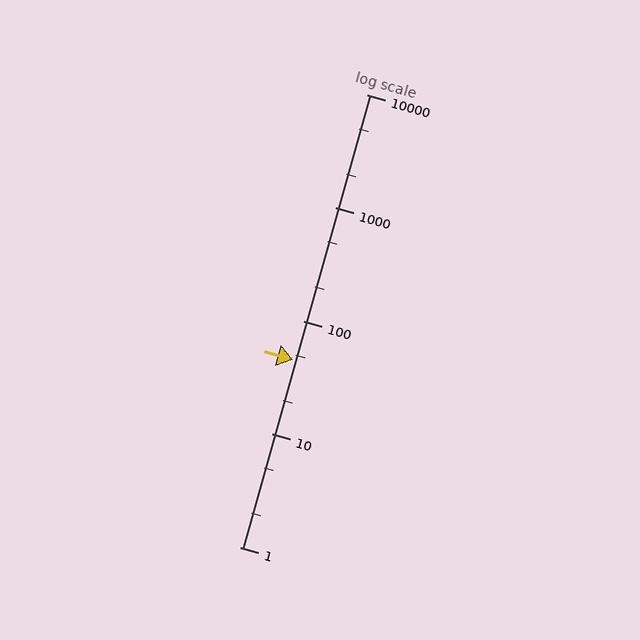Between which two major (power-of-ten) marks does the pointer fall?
The pointer is between 10 and 100.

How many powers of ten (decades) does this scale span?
The scale spans 4 decades, from 1 to 10000.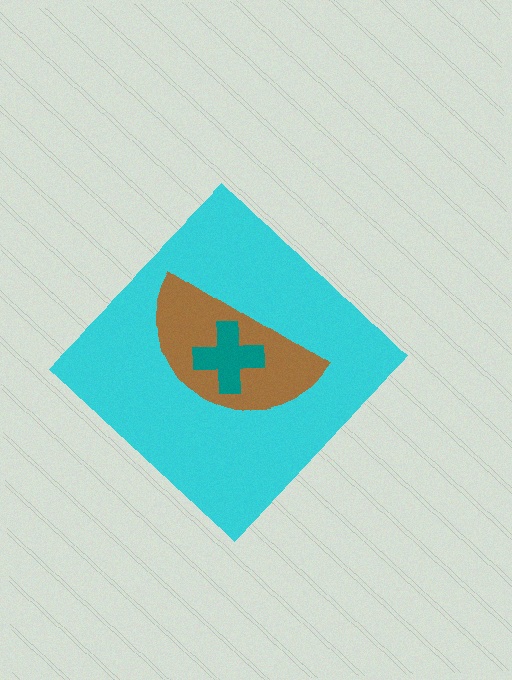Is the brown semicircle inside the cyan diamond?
Yes.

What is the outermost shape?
The cyan diamond.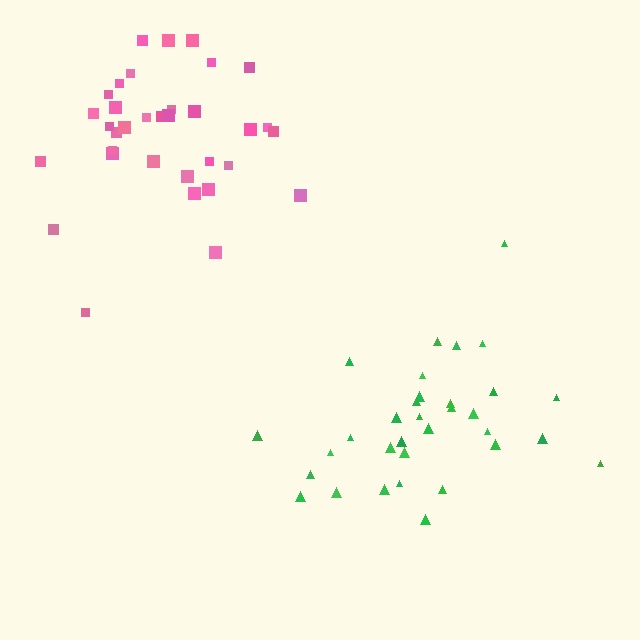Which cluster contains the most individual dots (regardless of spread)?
Pink (35).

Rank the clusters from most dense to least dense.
pink, green.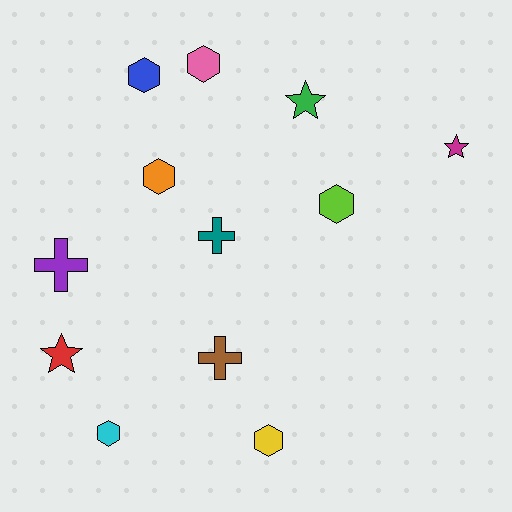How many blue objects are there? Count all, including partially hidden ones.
There is 1 blue object.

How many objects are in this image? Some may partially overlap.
There are 12 objects.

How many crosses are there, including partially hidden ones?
There are 3 crosses.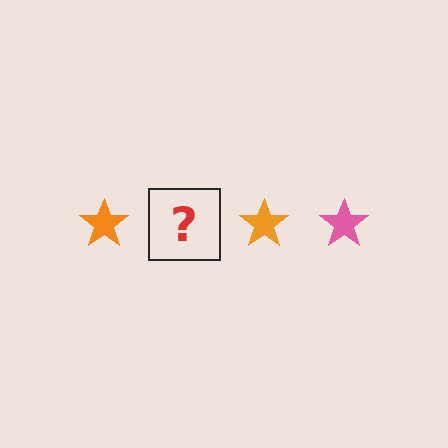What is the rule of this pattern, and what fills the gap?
The rule is that the pattern cycles through orange, pink stars. The gap should be filled with a pink star.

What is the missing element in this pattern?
The missing element is a pink star.